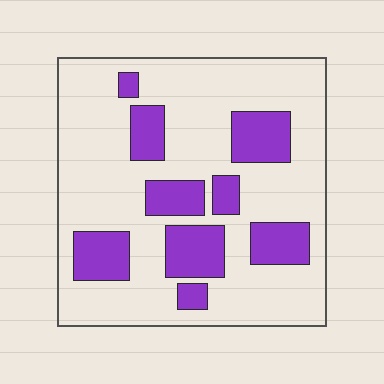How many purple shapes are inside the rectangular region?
9.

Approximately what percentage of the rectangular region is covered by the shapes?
Approximately 25%.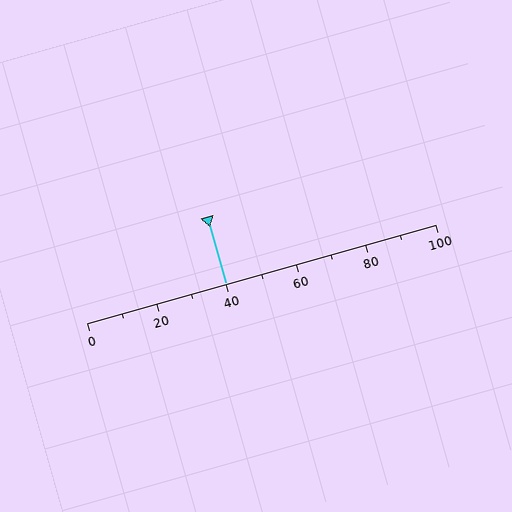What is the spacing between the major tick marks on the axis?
The major ticks are spaced 20 apart.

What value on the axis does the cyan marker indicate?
The marker indicates approximately 40.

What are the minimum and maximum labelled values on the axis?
The axis runs from 0 to 100.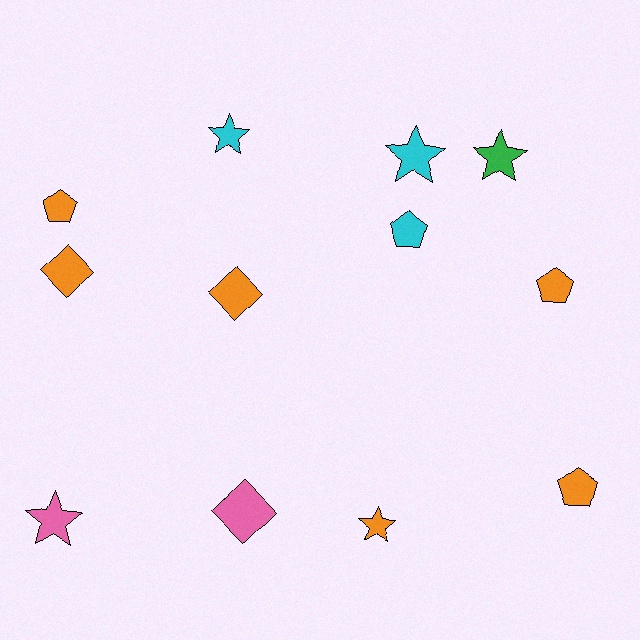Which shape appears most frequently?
Star, with 5 objects.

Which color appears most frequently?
Orange, with 6 objects.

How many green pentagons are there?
There are no green pentagons.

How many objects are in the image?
There are 12 objects.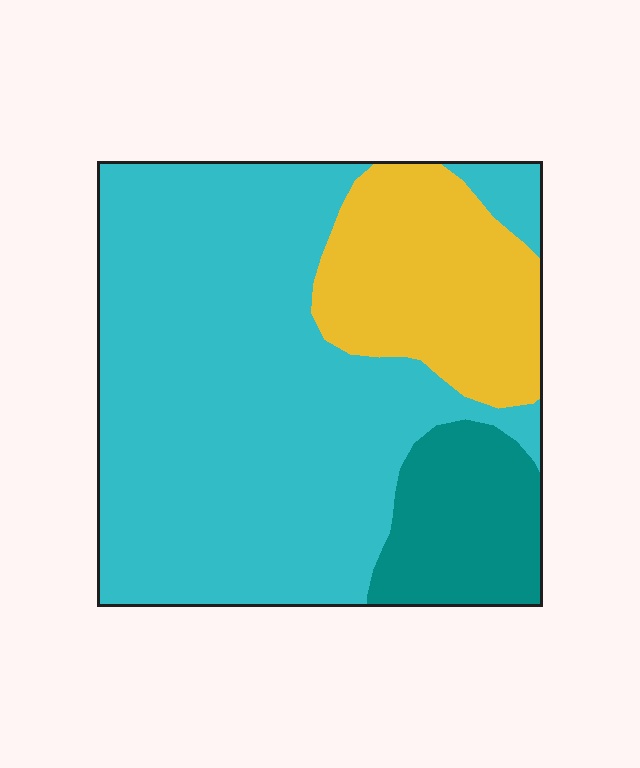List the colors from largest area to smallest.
From largest to smallest: cyan, yellow, teal.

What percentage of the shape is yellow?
Yellow takes up between a sixth and a third of the shape.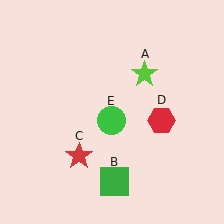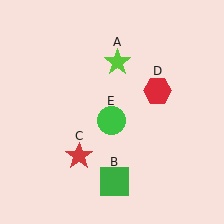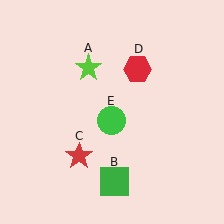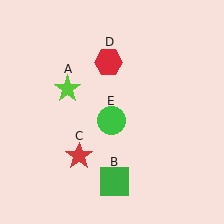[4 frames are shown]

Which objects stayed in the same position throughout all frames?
Green square (object B) and red star (object C) and green circle (object E) remained stationary.